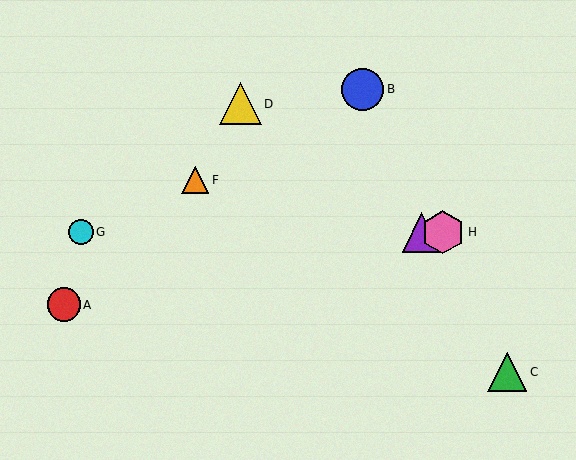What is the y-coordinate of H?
Object H is at y≈232.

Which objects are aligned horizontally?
Objects E, G, H are aligned horizontally.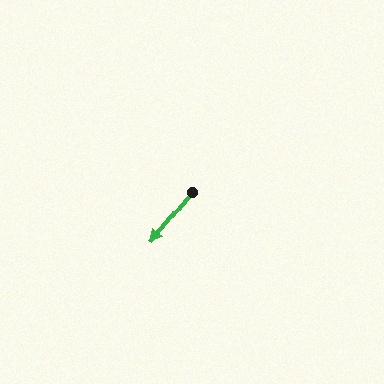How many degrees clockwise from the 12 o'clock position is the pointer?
Approximately 219 degrees.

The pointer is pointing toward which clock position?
Roughly 7 o'clock.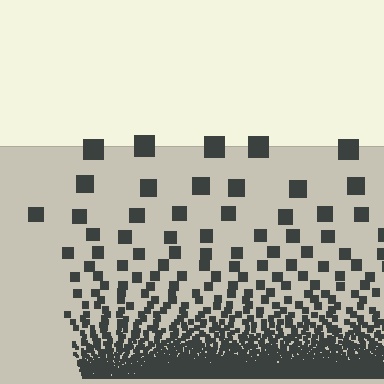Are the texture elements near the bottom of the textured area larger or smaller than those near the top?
Smaller. The gradient is inverted — elements near the bottom are smaller and denser.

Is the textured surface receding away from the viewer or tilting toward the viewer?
The surface appears to tilt toward the viewer. Texture elements get larger and sparser toward the top.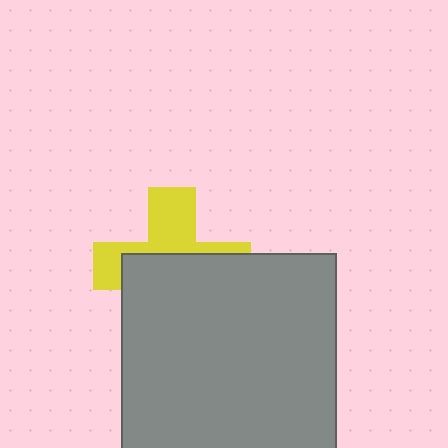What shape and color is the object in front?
The object in front is a gray square.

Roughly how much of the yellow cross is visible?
A small part of it is visible (roughly 43%).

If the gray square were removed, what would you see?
You would see the complete yellow cross.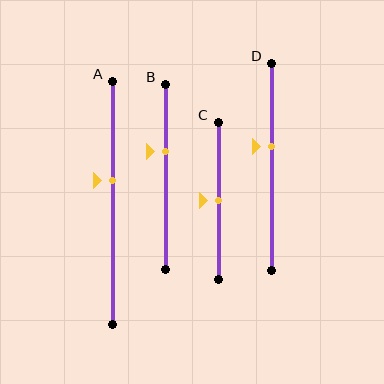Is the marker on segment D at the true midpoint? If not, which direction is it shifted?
No, the marker on segment D is shifted upward by about 10% of the segment length.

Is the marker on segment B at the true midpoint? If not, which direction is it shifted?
No, the marker on segment B is shifted upward by about 14% of the segment length.